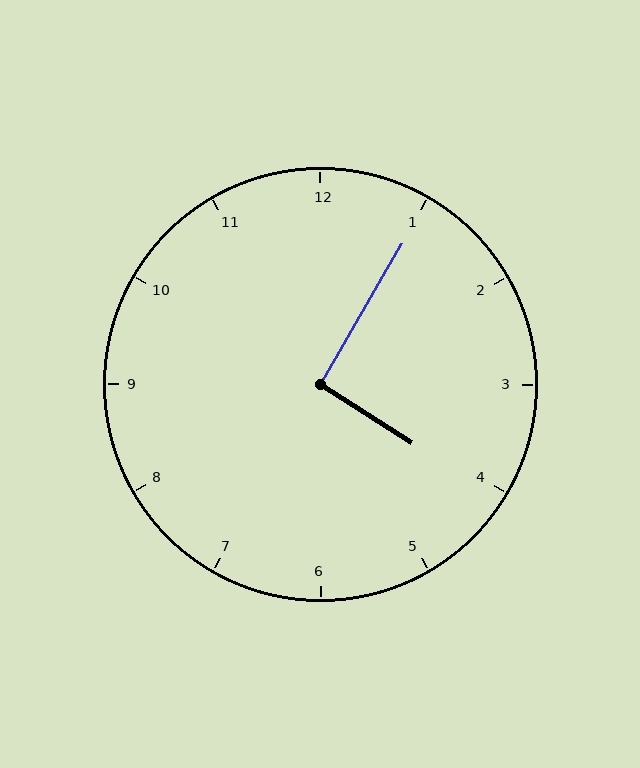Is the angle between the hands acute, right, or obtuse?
It is right.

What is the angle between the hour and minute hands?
Approximately 92 degrees.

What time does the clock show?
4:05.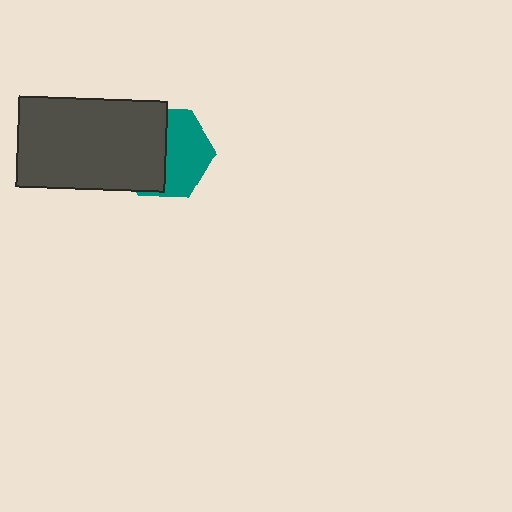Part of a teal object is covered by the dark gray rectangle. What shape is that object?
It is a hexagon.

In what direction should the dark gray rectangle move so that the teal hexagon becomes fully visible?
The dark gray rectangle should move left. That is the shortest direction to clear the overlap and leave the teal hexagon fully visible.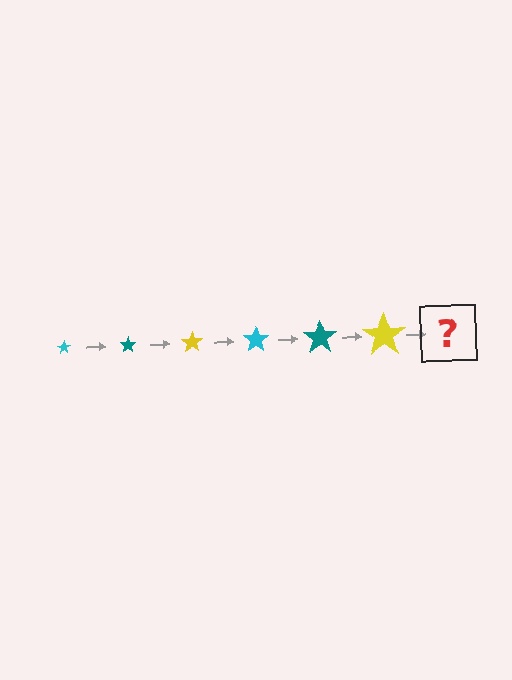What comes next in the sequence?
The next element should be a cyan star, larger than the previous one.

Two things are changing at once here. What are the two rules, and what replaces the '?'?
The two rules are that the star grows larger each step and the color cycles through cyan, teal, and yellow. The '?' should be a cyan star, larger than the previous one.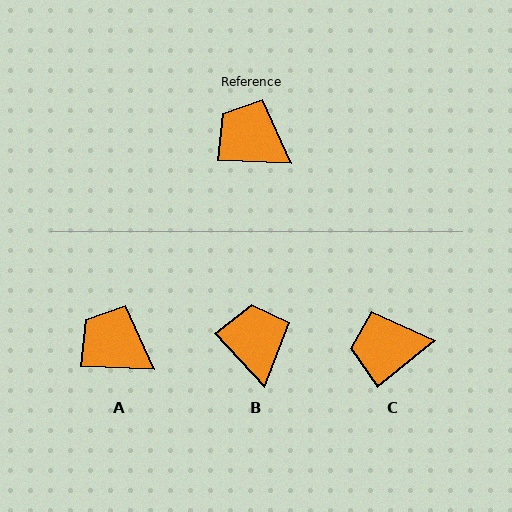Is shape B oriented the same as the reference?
No, it is off by about 45 degrees.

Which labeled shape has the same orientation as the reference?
A.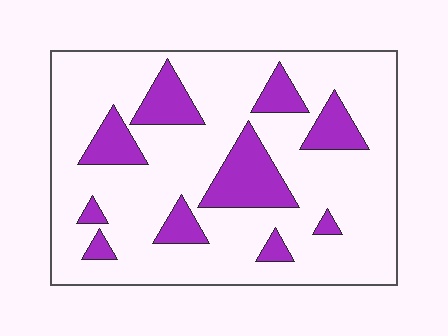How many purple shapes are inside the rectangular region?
10.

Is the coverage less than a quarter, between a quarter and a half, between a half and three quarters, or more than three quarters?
Less than a quarter.